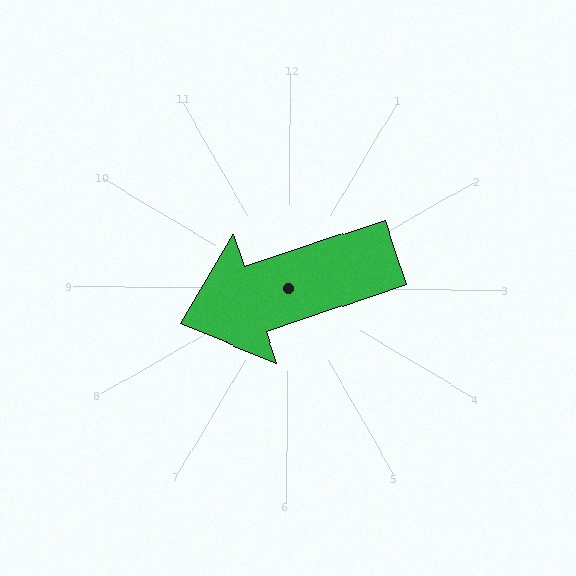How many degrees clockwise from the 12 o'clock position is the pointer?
Approximately 251 degrees.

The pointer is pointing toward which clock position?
Roughly 8 o'clock.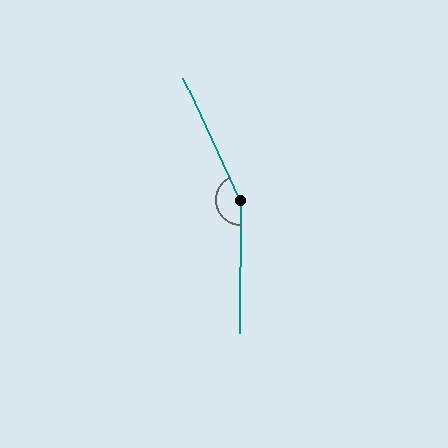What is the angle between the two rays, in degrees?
Approximately 154 degrees.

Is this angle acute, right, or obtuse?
It is obtuse.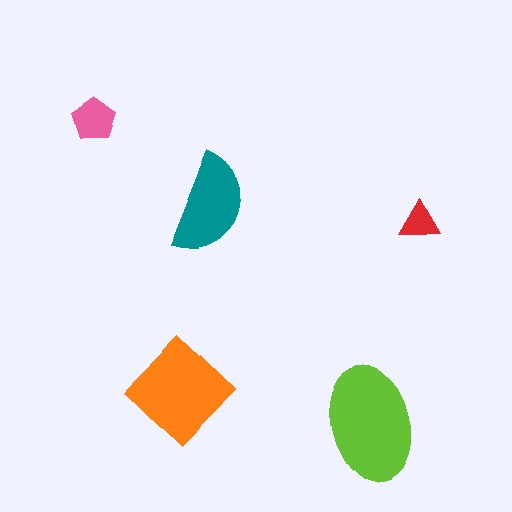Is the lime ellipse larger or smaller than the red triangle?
Larger.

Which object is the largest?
The lime ellipse.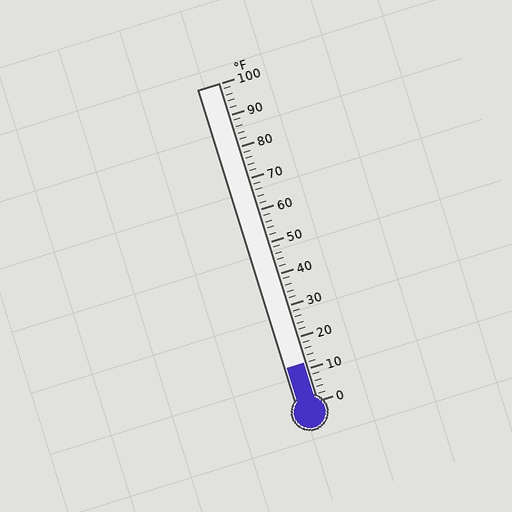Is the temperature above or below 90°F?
The temperature is below 90°F.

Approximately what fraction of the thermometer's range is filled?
The thermometer is filled to approximately 10% of its range.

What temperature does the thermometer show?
The thermometer shows approximately 12°F.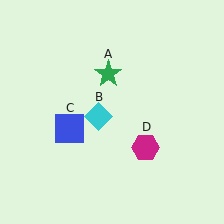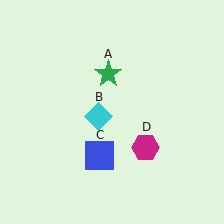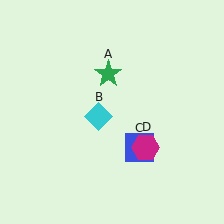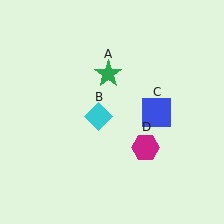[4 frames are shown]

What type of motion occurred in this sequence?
The blue square (object C) rotated counterclockwise around the center of the scene.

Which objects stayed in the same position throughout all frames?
Green star (object A) and cyan diamond (object B) and magenta hexagon (object D) remained stationary.